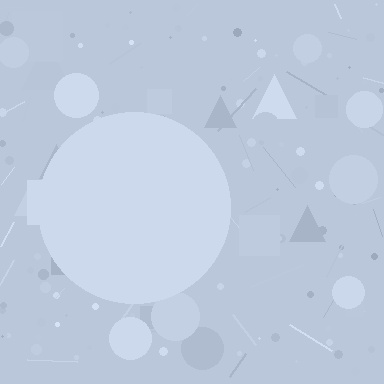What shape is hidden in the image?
A circle is hidden in the image.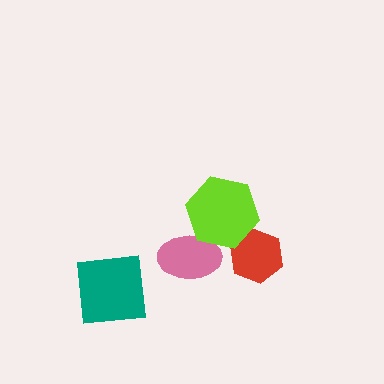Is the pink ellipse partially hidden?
Yes, it is partially covered by another shape.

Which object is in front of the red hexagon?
The lime hexagon is in front of the red hexagon.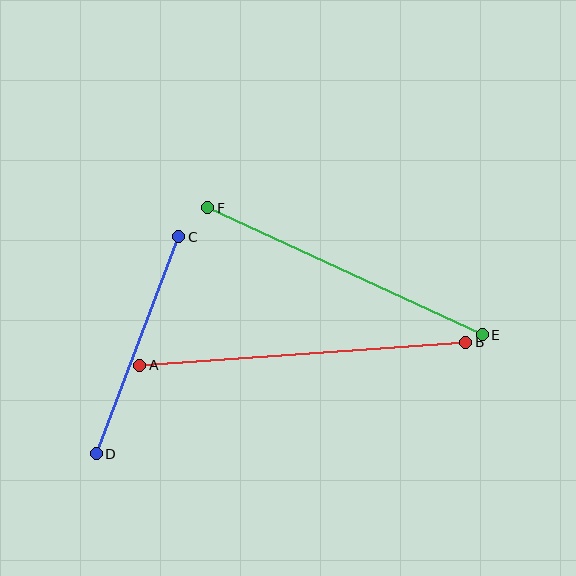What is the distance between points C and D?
The distance is approximately 232 pixels.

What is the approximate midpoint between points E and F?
The midpoint is at approximately (345, 271) pixels.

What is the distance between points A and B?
The distance is approximately 327 pixels.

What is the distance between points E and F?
The distance is approximately 302 pixels.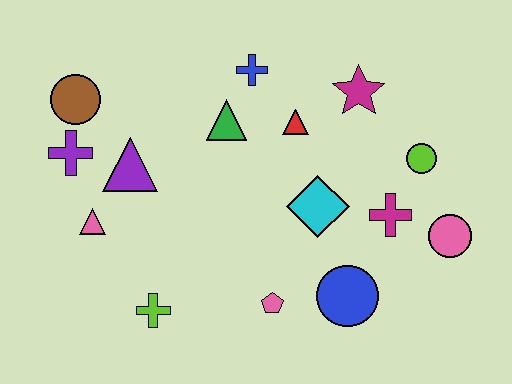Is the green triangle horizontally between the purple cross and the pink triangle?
No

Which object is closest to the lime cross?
The pink triangle is closest to the lime cross.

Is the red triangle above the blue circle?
Yes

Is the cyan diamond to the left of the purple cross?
No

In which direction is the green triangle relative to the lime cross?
The green triangle is above the lime cross.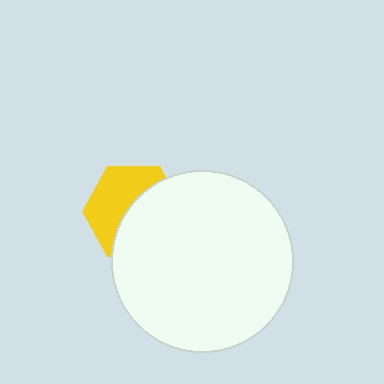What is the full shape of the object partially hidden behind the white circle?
The partially hidden object is a yellow hexagon.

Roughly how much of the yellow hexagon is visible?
About half of it is visible (roughly 48%).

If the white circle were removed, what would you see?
You would see the complete yellow hexagon.